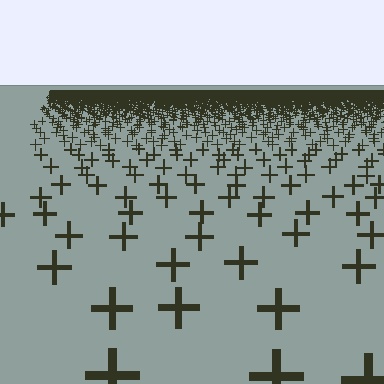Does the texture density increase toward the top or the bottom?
Density increases toward the top.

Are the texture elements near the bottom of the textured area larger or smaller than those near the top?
Larger. Near the bottom, elements are closer to the viewer and appear at a bigger on-screen size.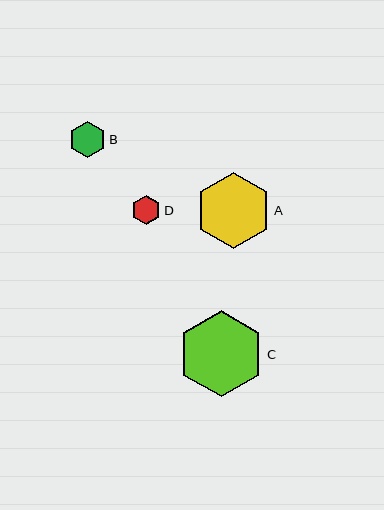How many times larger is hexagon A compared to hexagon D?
Hexagon A is approximately 2.6 times the size of hexagon D.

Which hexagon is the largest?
Hexagon C is the largest with a size of approximately 86 pixels.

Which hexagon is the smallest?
Hexagon D is the smallest with a size of approximately 29 pixels.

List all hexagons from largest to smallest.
From largest to smallest: C, A, B, D.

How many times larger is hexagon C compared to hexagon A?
Hexagon C is approximately 1.1 times the size of hexagon A.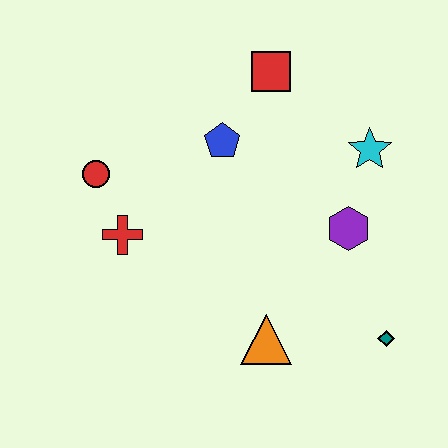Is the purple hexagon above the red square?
No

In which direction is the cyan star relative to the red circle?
The cyan star is to the right of the red circle.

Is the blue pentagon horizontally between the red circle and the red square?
Yes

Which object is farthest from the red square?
The teal diamond is farthest from the red square.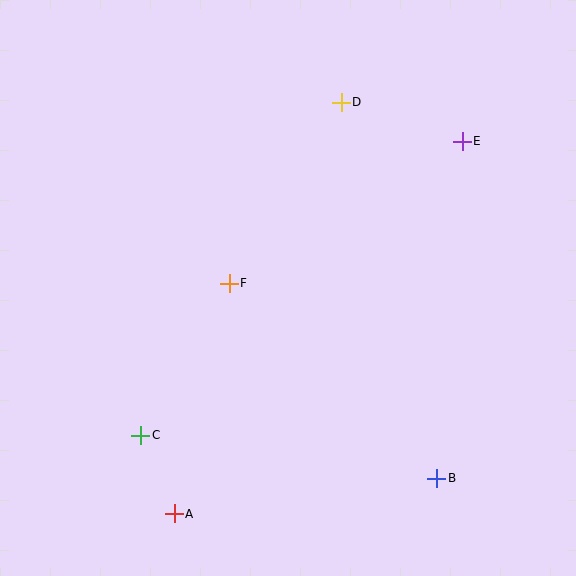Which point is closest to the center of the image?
Point F at (229, 283) is closest to the center.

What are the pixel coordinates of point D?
Point D is at (341, 102).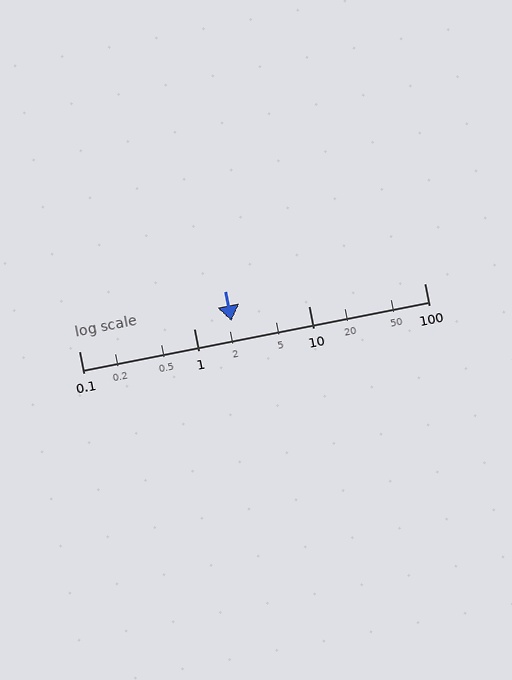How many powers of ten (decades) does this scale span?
The scale spans 3 decades, from 0.1 to 100.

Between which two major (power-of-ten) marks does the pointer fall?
The pointer is between 1 and 10.